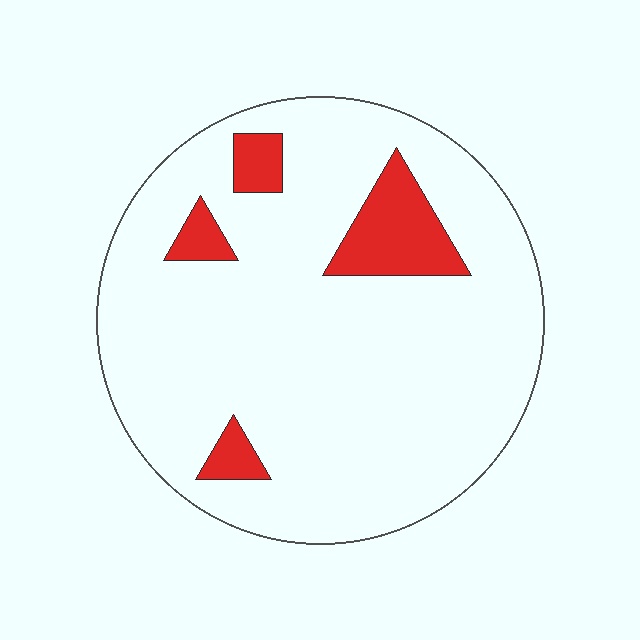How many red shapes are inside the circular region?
4.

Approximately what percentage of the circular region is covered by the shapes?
Approximately 10%.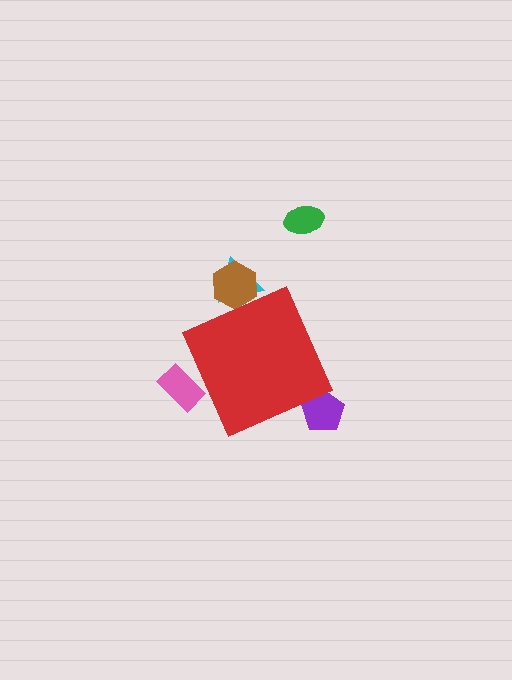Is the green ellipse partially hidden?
No, the green ellipse is fully visible.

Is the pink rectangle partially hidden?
Yes, the pink rectangle is partially hidden behind the red diamond.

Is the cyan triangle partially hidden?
Yes, the cyan triangle is partially hidden behind the red diamond.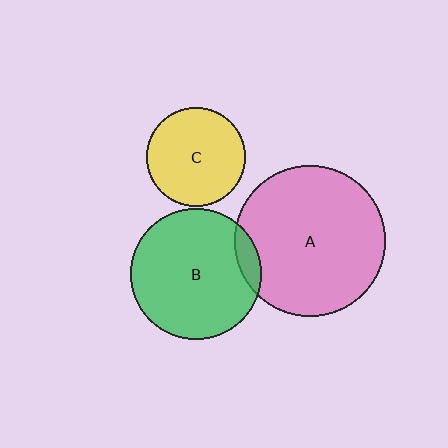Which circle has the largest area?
Circle A (pink).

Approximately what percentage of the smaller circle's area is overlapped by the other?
Approximately 10%.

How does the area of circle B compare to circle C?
Approximately 1.7 times.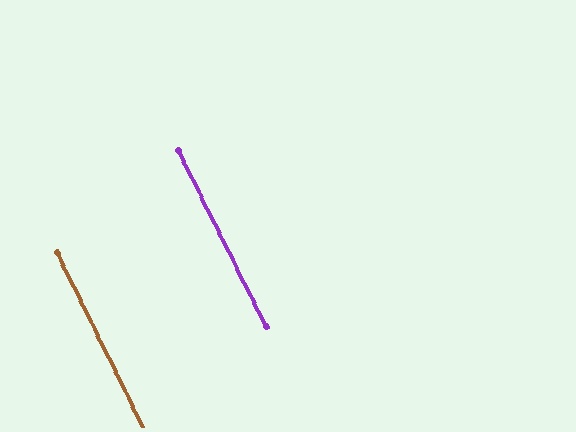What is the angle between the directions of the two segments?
Approximately 0 degrees.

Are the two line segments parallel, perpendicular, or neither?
Parallel — their directions differ by only 0.2°.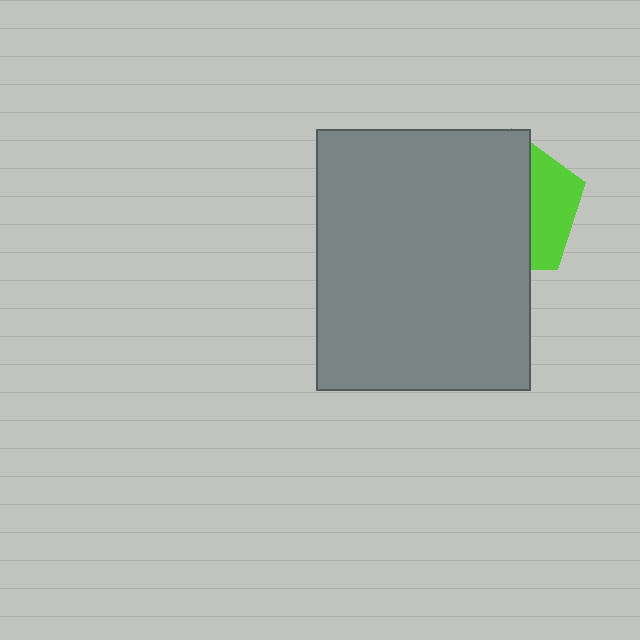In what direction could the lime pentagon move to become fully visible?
The lime pentagon could move right. That would shift it out from behind the gray rectangle entirely.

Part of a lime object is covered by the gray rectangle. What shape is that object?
It is a pentagon.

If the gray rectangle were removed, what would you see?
You would see the complete lime pentagon.